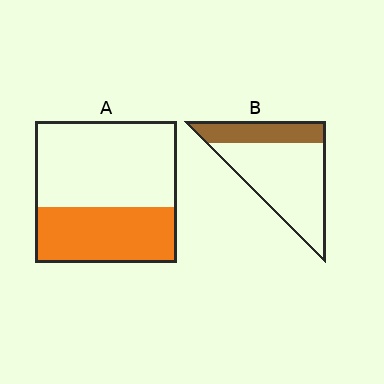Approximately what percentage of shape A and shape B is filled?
A is approximately 40% and B is approximately 30%.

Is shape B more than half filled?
No.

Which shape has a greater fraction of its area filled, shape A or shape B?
Shape A.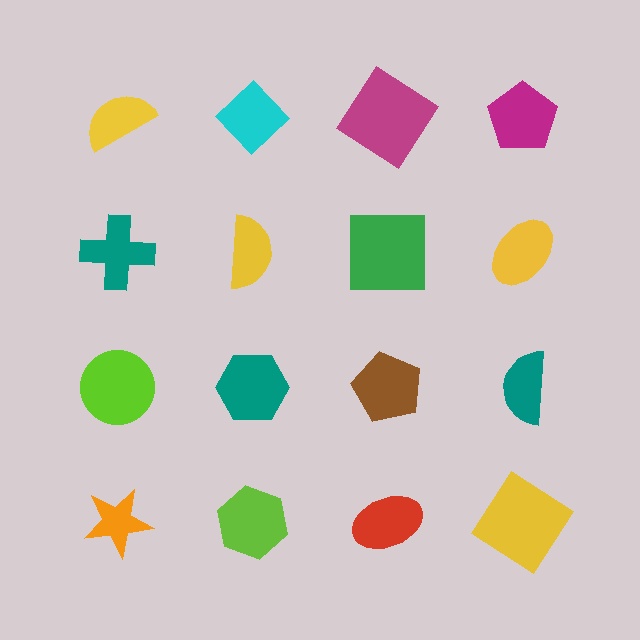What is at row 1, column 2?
A cyan diamond.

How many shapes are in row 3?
4 shapes.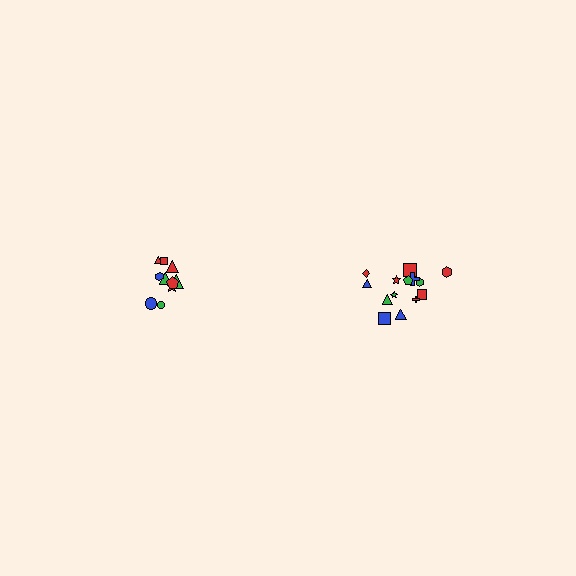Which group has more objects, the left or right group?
The right group.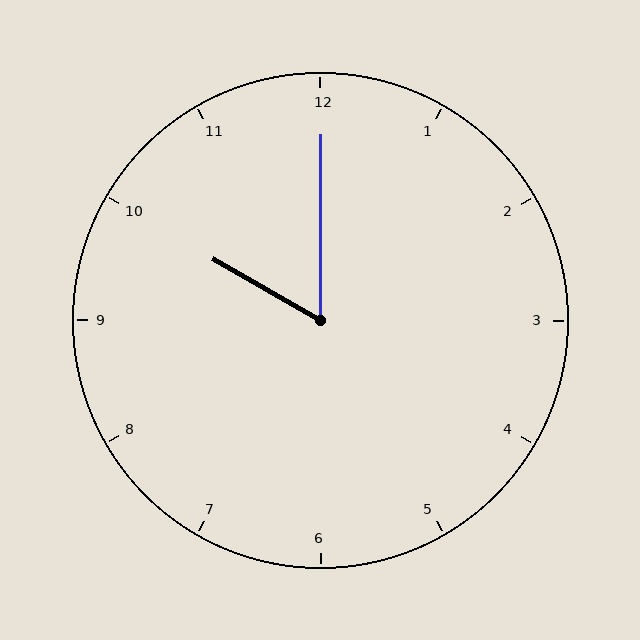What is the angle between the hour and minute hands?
Approximately 60 degrees.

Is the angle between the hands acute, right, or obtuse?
It is acute.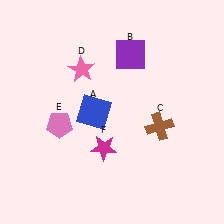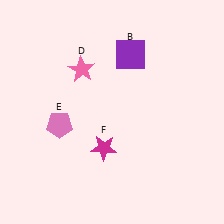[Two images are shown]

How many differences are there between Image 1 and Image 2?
There are 2 differences between the two images.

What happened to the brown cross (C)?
The brown cross (C) was removed in Image 2. It was in the bottom-right area of Image 1.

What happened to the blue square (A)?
The blue square (A) was removed in Image 2. It was in the bottom-left area of Image 1.